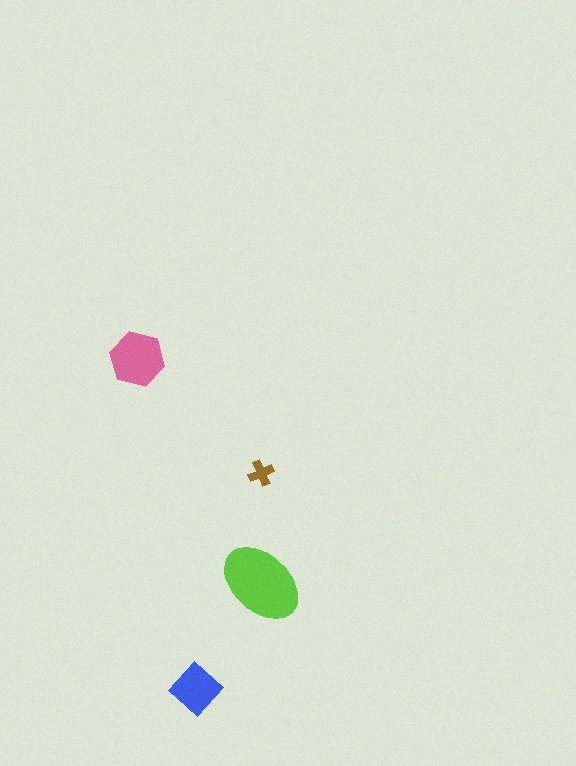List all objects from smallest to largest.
The brown cross, the blue diamond, the pink hexagon, the lime ellipse.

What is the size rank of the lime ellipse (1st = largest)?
1st.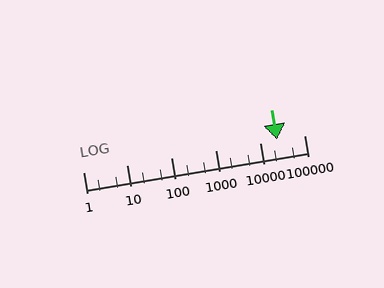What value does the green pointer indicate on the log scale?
The pointer indicates approximately 24000.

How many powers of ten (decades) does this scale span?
The scale spans 5 decades, from 1 to 100000.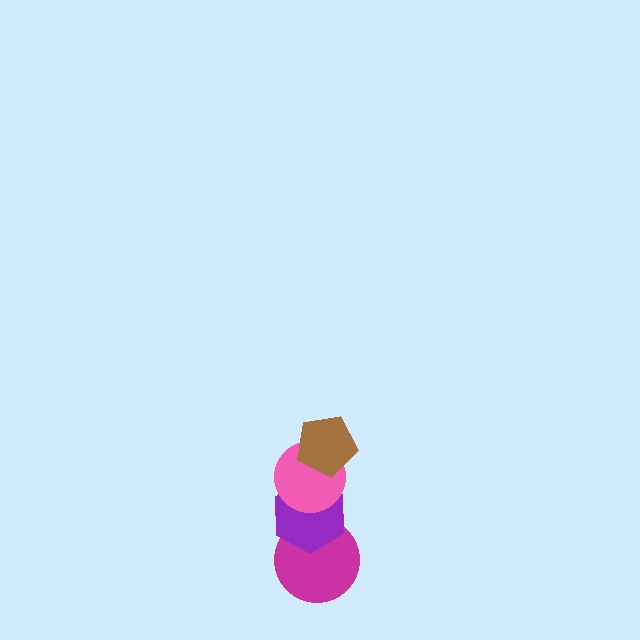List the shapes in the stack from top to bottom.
From top to bottom: the brown pentagon, the pink circle, the purple hexagon, the magenta circle.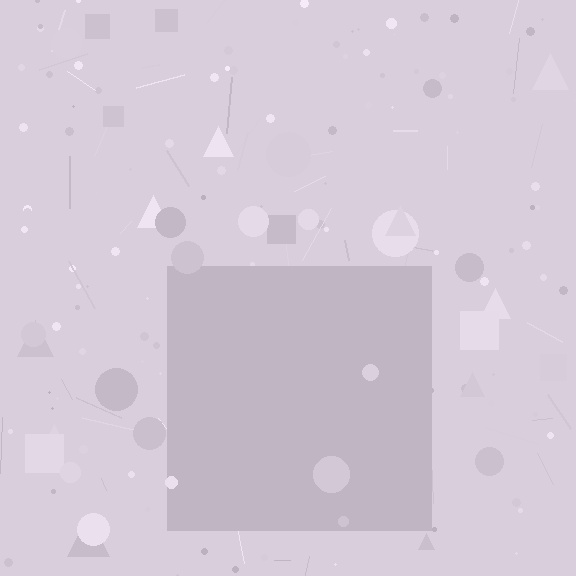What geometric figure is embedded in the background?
A square is embedded in the background.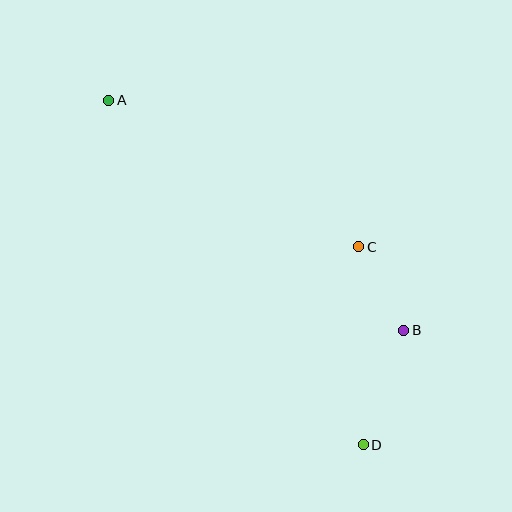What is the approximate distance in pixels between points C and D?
The distance between C and D is approximately 198 pixels.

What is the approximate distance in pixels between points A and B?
The distance between A and B is approximately 374 pixels.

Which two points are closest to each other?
Points B and C are closest to each other.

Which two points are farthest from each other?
Points A and D are farthest from each other.